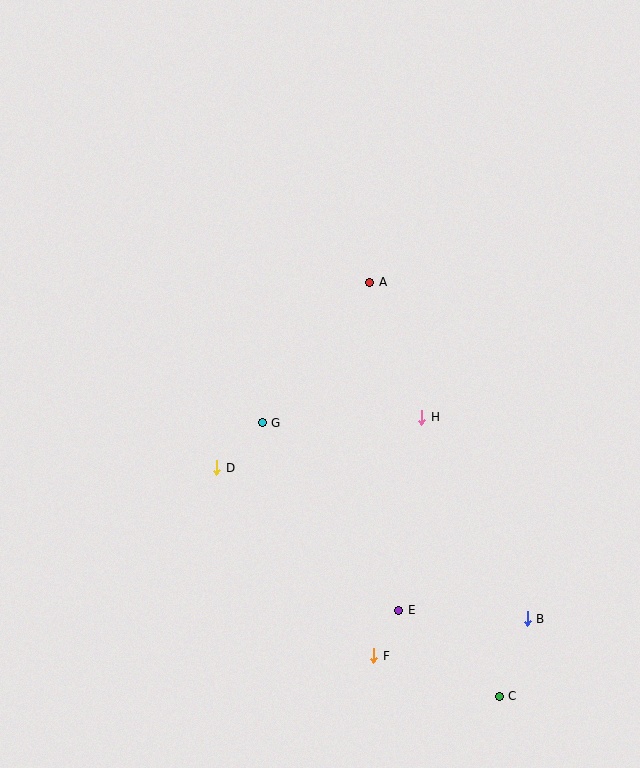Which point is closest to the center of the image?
Point G at (262, 423) is closest to the center.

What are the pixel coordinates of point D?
Point D is at (217, 468).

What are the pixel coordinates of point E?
Point E is at (399, 610).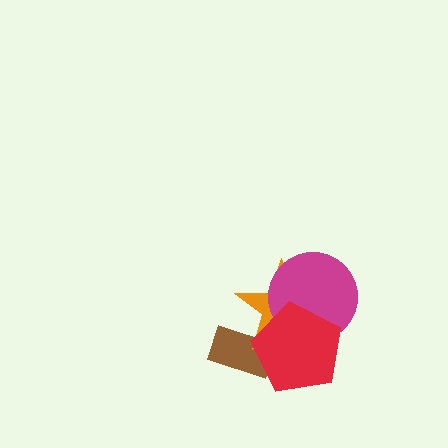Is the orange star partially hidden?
Yes, it is partially covered by another shape.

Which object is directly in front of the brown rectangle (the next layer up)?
The orange star is directly in front of the brown rectangle.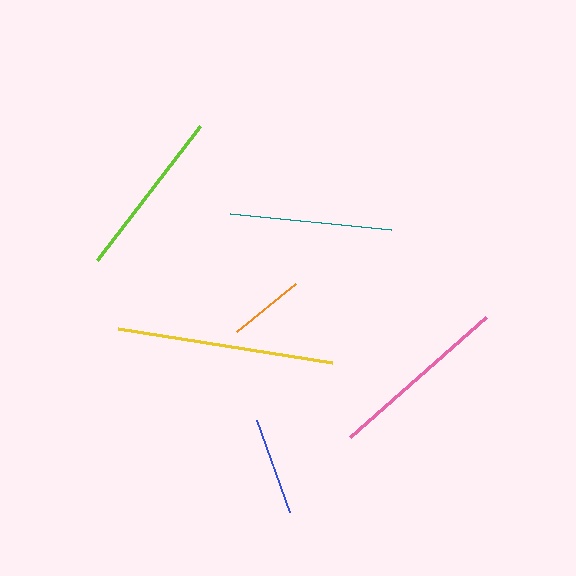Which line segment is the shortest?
The orange line is the shortest at approximately 75 pixels.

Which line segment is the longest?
The yellow line is the longest at approximately 216 pixels.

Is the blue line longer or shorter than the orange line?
The blue line is longer than the orange line.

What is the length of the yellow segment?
The yellow segment is approximately 216 pixels long.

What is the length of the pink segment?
The pink segment is approximately 181 pixels long.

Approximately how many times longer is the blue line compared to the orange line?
The blue line is approximately 1.3 times the length of the orange line.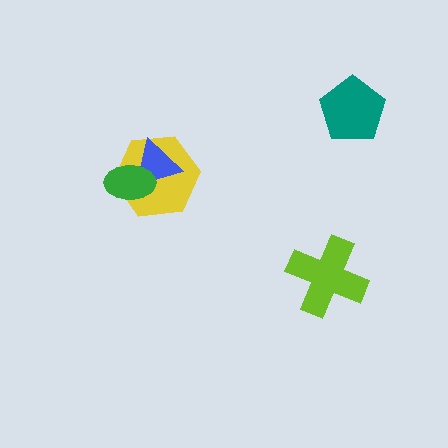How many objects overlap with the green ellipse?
2 objects overlap with the green ellipse.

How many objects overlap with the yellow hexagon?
2 objects overlap with the yellow hexagon.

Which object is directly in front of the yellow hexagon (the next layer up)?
The blue triangle is directly in front of the yellow hexagon.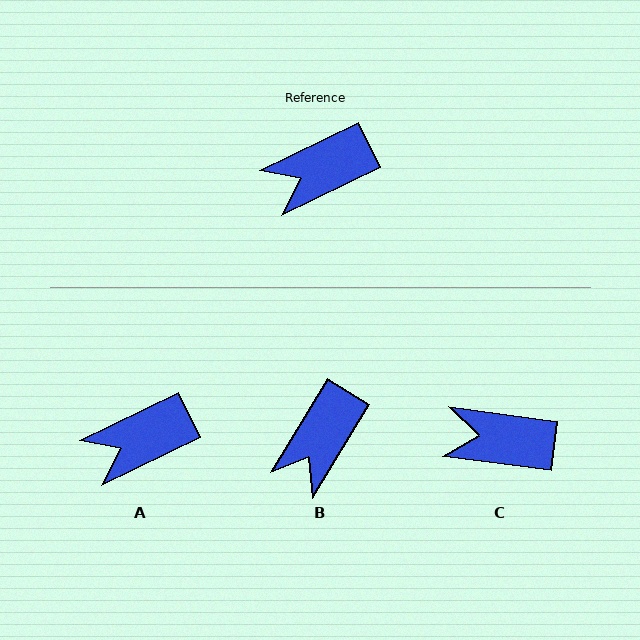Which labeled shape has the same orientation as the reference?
A.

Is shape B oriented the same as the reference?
No, it is off by about 33 degrees.